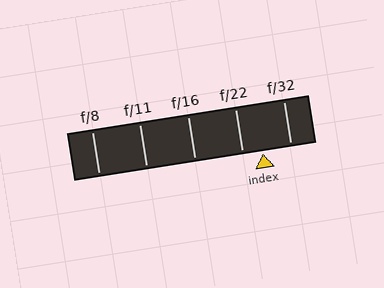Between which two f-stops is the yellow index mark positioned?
The index mark is between f/22 and f/32.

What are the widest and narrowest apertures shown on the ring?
The widest aperture shown is f/8 and the narrowest is f/32.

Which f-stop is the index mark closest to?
The index mark is closest to f/22.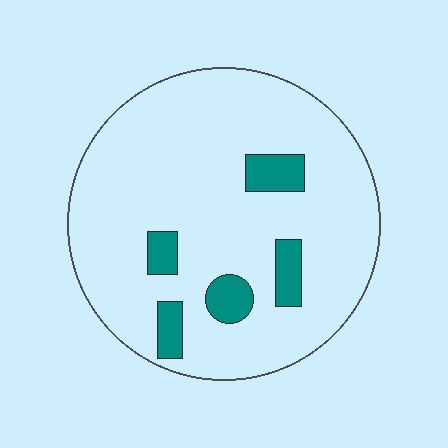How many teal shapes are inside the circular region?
5.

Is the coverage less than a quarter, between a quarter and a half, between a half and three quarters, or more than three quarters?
Less than a quarter.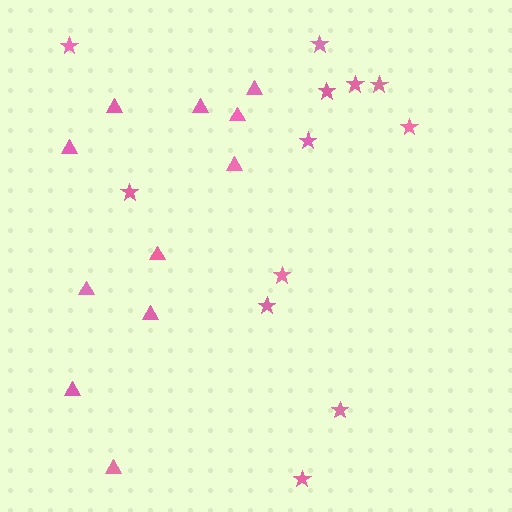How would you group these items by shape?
There are 2 groups: one group of triangles (11) and one group of stars (12).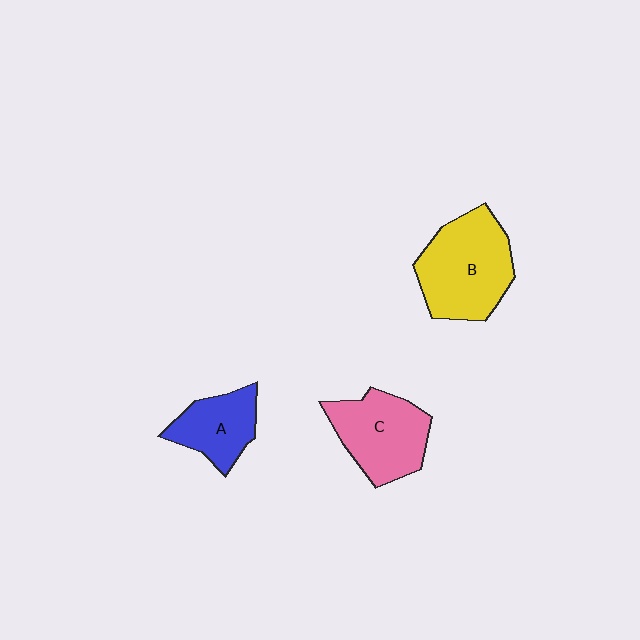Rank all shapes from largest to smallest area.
From largest to smallest: B (yellow), C (pink), A (blue).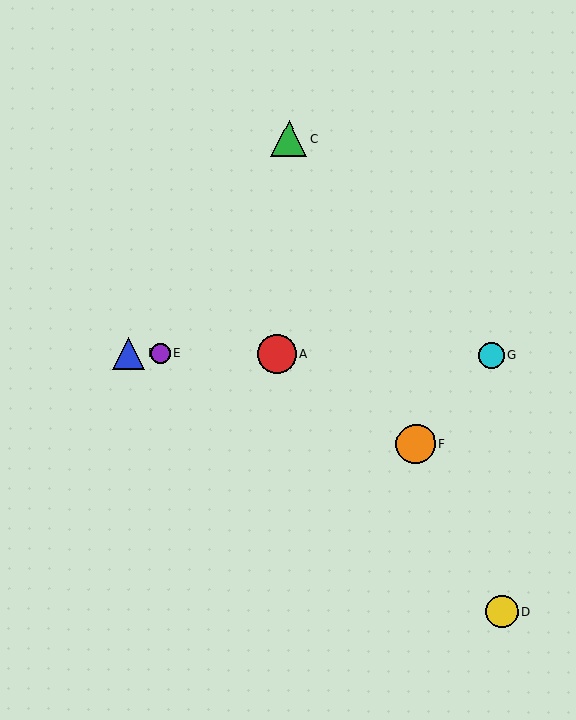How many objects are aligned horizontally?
4 objects (A, B, E, G) are aligned horizontally.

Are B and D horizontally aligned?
No, B is at y≈353 and D is at y≈612.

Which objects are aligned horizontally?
Objects A, B, E, G are aligned horizontally.